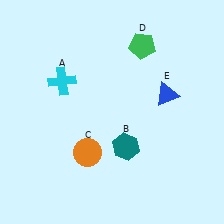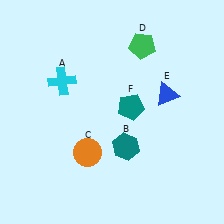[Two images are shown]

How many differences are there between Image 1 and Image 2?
There is 1 difference between the two images.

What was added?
A teal pentagon (F) was added in Image 2.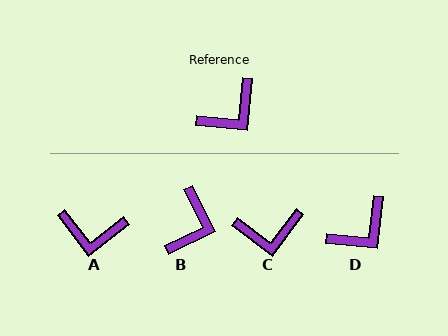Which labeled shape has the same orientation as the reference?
D.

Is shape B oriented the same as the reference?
No, it is off by about 32 degrees.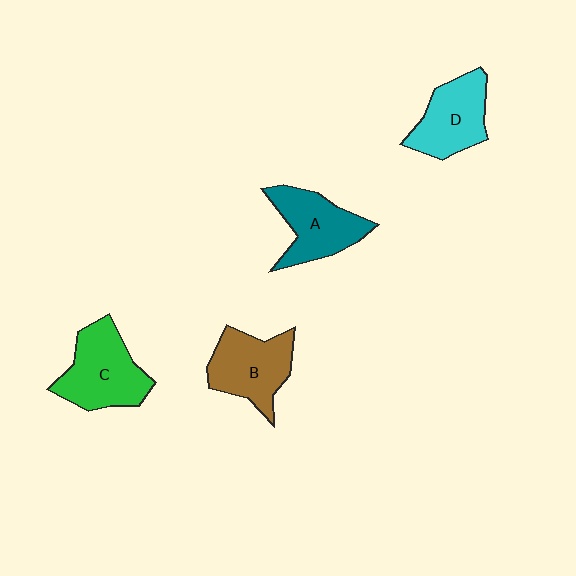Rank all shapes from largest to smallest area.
From largest to smallest: C (green), B (brown), A (teal), D (cyan).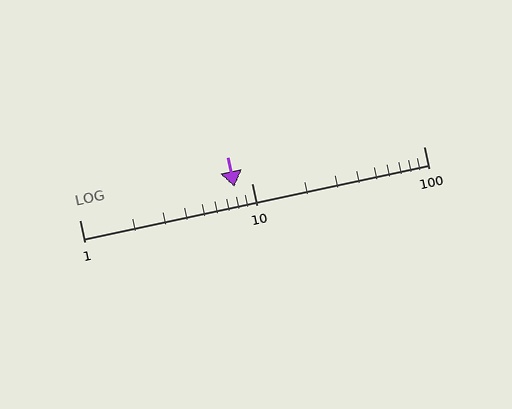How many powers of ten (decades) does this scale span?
The scale spans 2 decades, from 1 to 100.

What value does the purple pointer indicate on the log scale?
The pointer indicates approximately 8.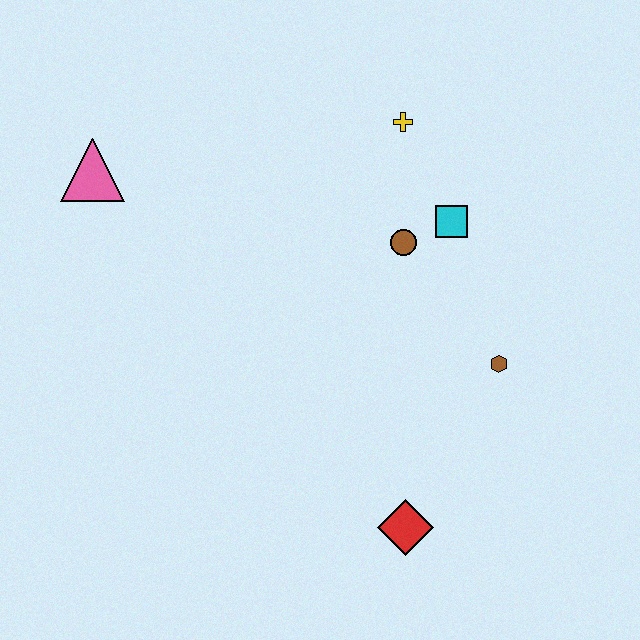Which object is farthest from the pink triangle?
The red diamond is farthest from the pink triangle.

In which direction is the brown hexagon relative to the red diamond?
The brown hexagon is above the red diamond.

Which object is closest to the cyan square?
The brown circle is closest to the cyan square.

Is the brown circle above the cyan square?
No